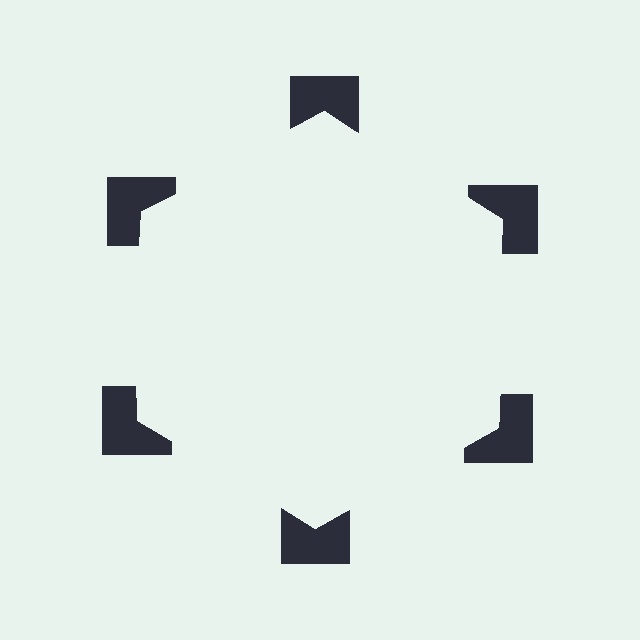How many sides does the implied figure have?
6 sides.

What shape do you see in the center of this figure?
An illusory hexagon — its edges are inferred from the aligned wedge cuts in the notched squares, not physically drawn.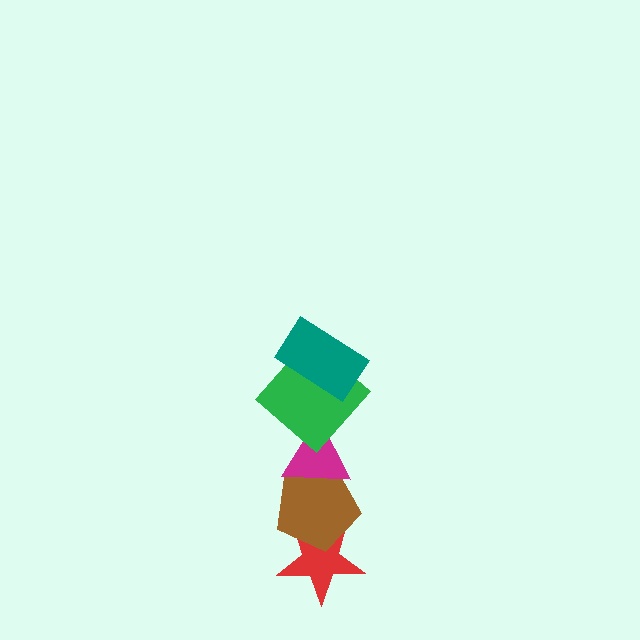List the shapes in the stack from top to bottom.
From top to bottom: the teal rectangle, the green diamond, the magenta triangle, the brown pentagon, the red star.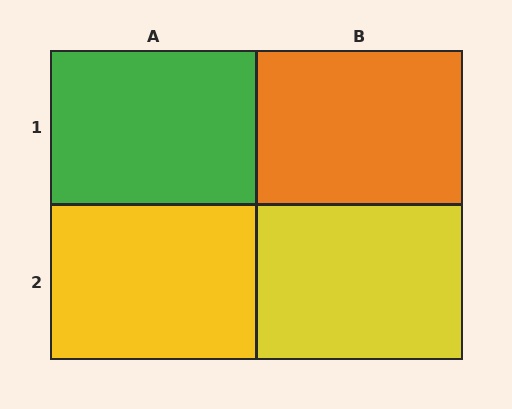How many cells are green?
1 cell is green.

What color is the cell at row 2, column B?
Yellow.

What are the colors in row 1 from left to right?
Green, orange.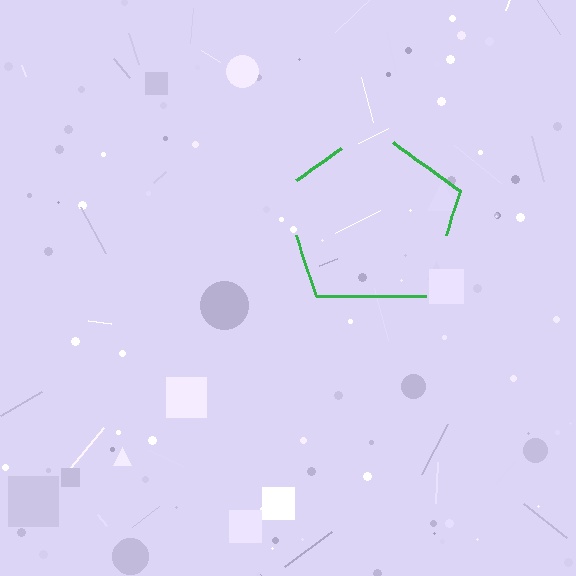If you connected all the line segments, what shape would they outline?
They would outline a pentagon.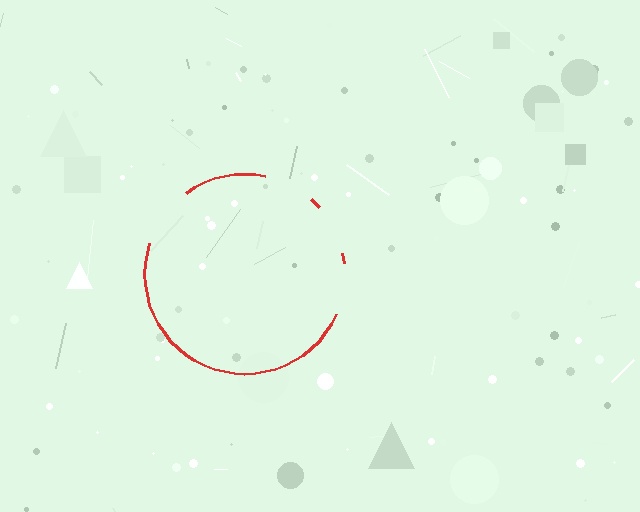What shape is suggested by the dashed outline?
The dashed outline suggests a circle.